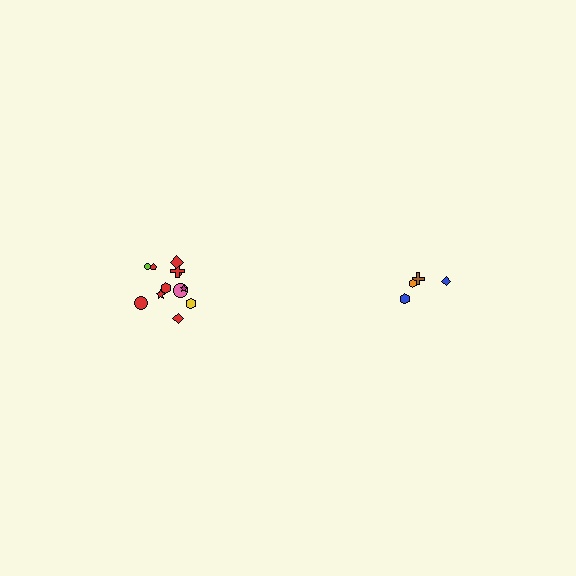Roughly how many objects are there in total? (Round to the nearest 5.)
Roughly 15 objects in total.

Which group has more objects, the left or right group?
The left group.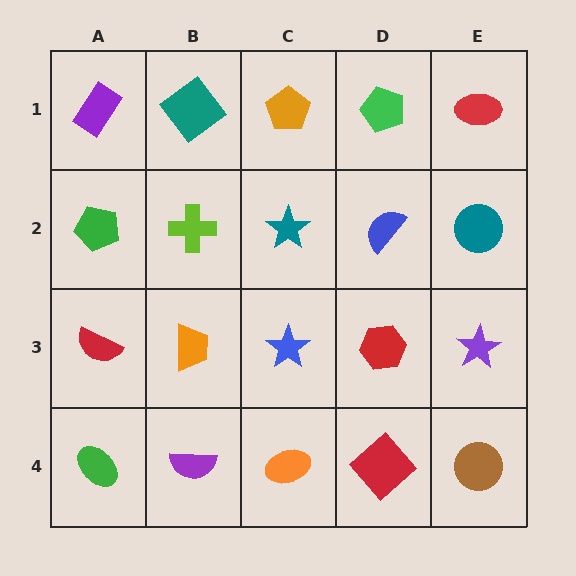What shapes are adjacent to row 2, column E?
A red ellipse (row 1, column E), a purple star (row 3, column E), a blue semicircle (row 2, column D).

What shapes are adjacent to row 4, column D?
A red hexagon (row 3, column D), an orange ellipse (row 4, column C), a brown circle (row 4, column E).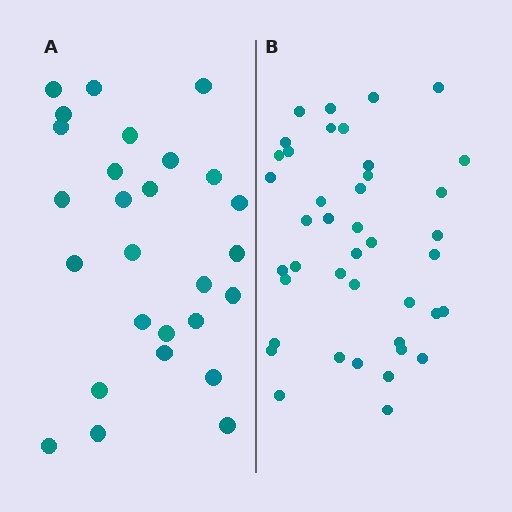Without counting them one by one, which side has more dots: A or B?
Region B (the right region) has more dots.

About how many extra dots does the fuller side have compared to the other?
Region B has approximately 15 more dots than region A.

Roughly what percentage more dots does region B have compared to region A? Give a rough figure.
About 50% more.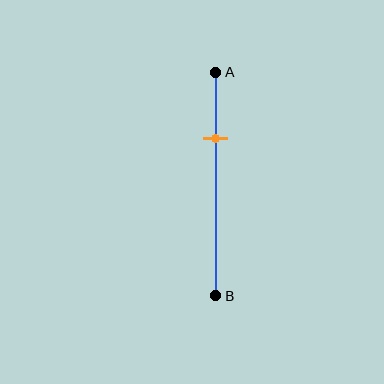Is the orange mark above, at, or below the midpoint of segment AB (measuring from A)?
The orange mark is above the midpoint of segment AB.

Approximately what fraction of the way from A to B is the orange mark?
The orange mark is approximately 30% of the way from A to B.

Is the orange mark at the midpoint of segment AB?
No, the mark is at about 30% from A, not at the 50% midpoint.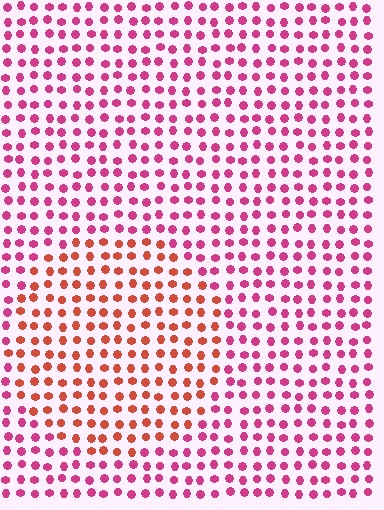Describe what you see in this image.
The image is filled with small magenta elements in a uniform arrangement. A circle-shaped region is visible where the elements are tinted to a slightly different hue, forming a subtle color boundary.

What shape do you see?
I see a circle.